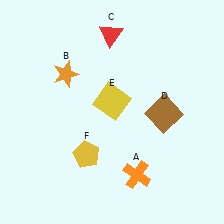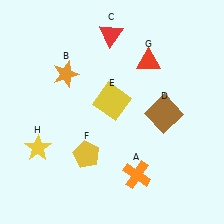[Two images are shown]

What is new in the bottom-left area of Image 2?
A yellow star (H) was added in the bottom-left area of Image 2.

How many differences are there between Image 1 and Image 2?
There are 2 differences between the two images.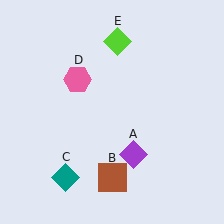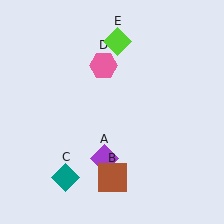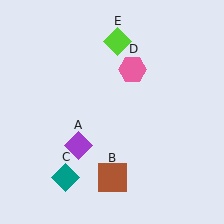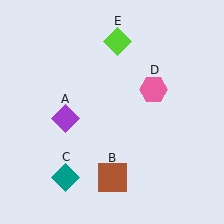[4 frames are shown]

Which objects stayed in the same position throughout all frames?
Brown square (object B) and teal diamond (object C) and lime diamond (object E) remained stationary.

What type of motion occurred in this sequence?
The purple diamond (object A), pink hexagon (object D) rotated clockwise around the center of the scene.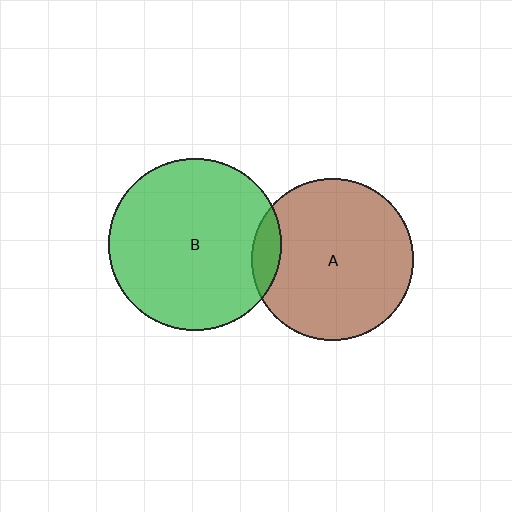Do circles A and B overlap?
Yes.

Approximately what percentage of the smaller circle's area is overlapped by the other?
Approximately 10%.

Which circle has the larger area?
Circle B (green).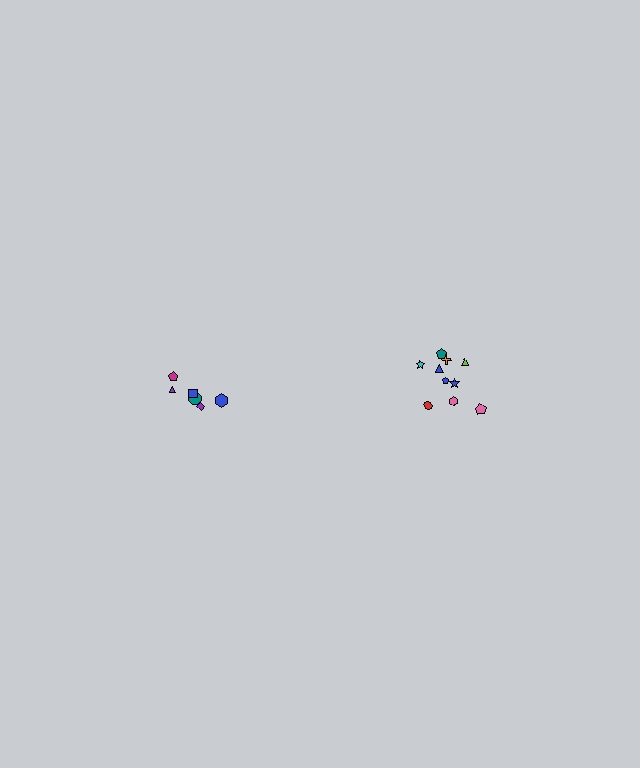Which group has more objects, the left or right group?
The right group.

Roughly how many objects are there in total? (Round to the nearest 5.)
Roughly 15 objects in total.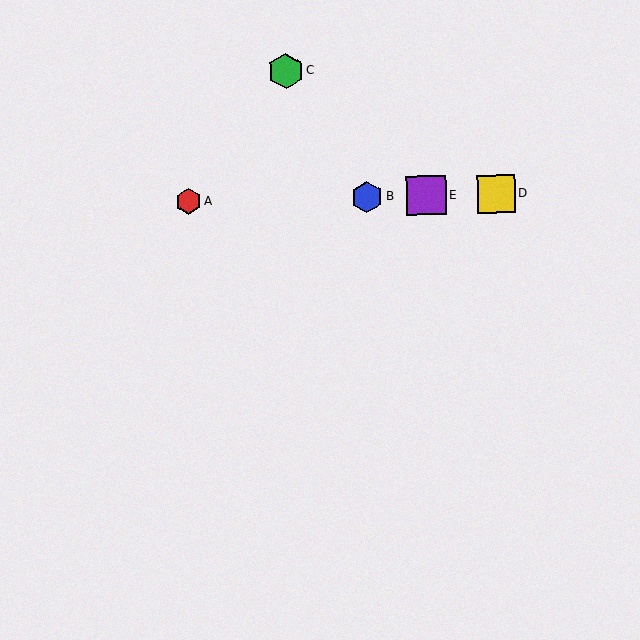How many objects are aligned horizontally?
4 objects (A, B, D, E) are aligned horizontally.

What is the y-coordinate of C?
Object C is at y≈71.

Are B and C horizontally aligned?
No, B is at y≈197 and C is at y≈71.